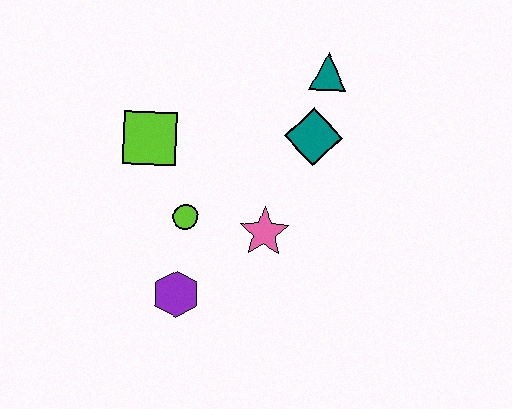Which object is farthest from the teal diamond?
The purple hexagon is farthest from the teal diamond.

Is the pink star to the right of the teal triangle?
No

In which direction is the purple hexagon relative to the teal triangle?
The purple hexagon is below the teal triangle.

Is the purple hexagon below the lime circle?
Yes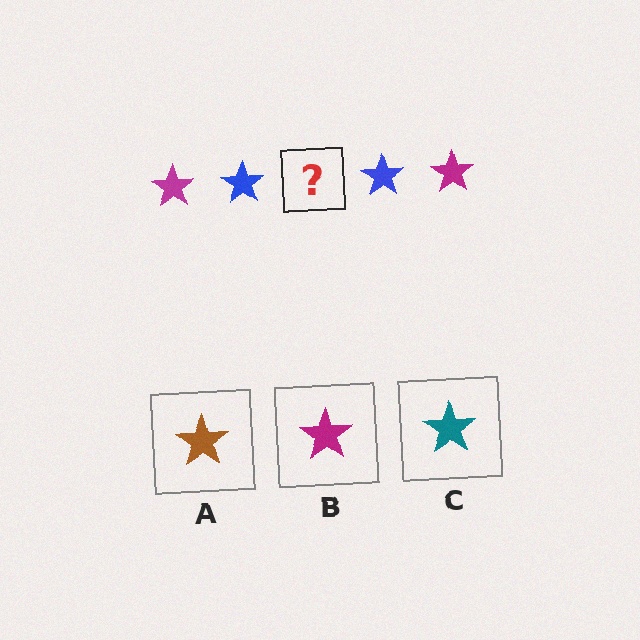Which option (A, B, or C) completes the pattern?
B.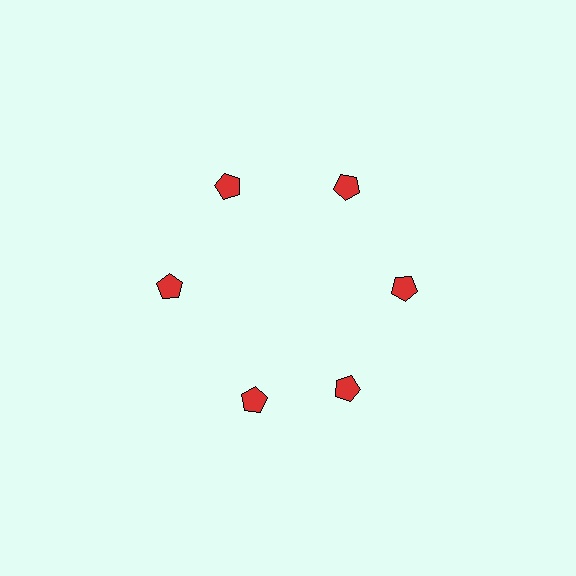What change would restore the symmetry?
The symmetry would be restored by rotating it back into even spacing with its neighbors so that all 6 pentagons sit at equal angles and equal distance from the center.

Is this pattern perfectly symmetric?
No. The 6 red pentagons are arranged in a ring, but one element near the 7 o'clock position is rotated out of alignment along the ring, breaking the 6-fold rotational symmetry.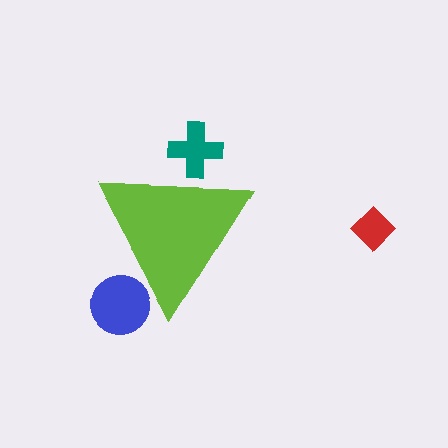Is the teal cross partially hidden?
Yes, the teal cross is partially hidden behind the lime triangle.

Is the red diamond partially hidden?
No, the red diamond is fully visible.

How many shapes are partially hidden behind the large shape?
2 shapes are partially hidden.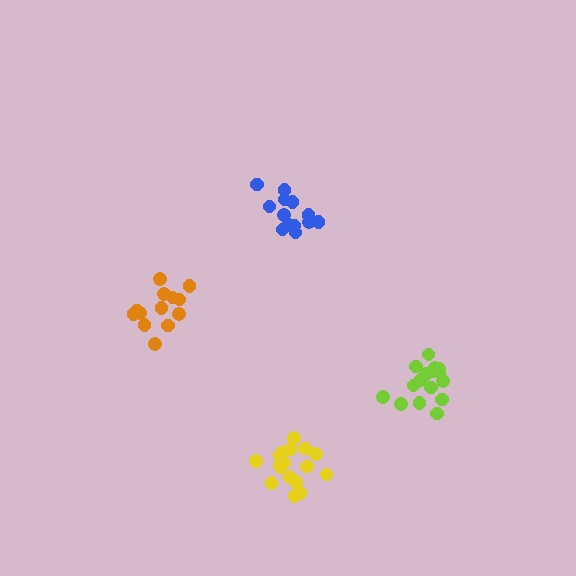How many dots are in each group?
Group 1: 13 dots, Group 2: 13 dots, Group 3: 16 dots, Group 4: 17 dots (59 total).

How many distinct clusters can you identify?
There are 4 distinct clusters.